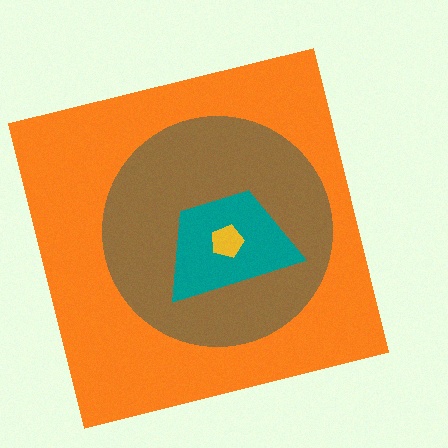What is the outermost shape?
The orange square.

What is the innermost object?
The yellow pentagon.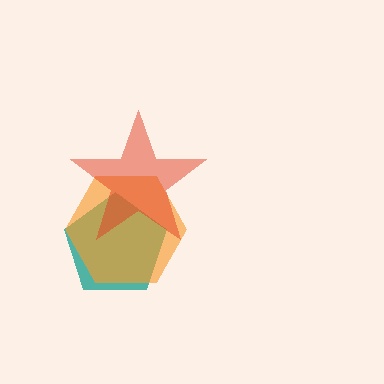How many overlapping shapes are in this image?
There are 3 overlapping shapes in the image.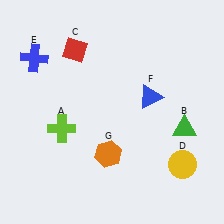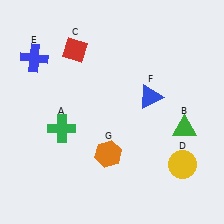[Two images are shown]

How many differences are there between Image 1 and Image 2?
There is 1 difference between the two images.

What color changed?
The cross (A) changed from lime in Image 1 to green in Image 2.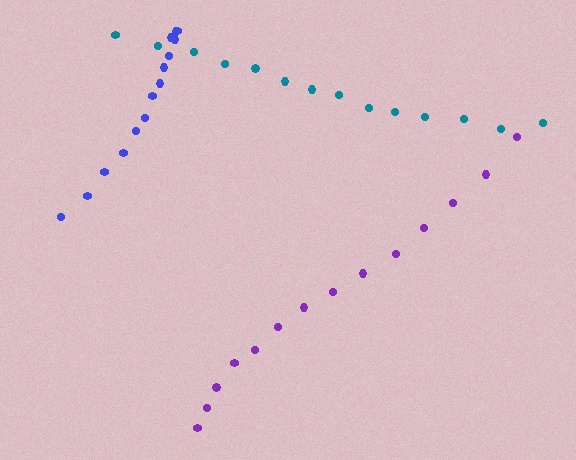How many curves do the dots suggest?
There are 3 distinct paths.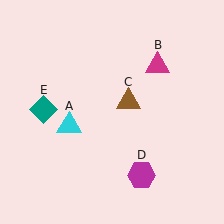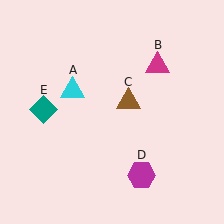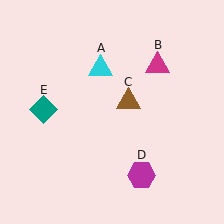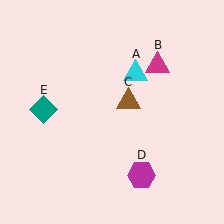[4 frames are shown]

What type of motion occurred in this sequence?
The cyan triangle (object A) rotated clockwise around the center of the scene.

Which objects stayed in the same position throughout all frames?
Magenta triangle (object B) and brown triangle (object C) and magenta hexagon (object D) and teal diamond (object E) remained stationary.